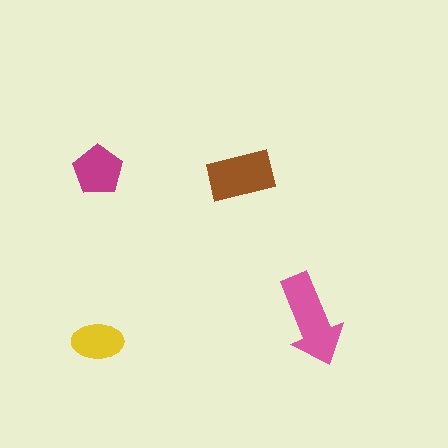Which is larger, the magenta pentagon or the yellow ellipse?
The magenta pentagon.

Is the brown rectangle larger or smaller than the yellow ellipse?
Larger.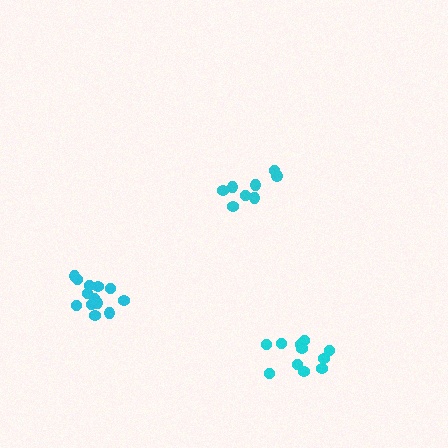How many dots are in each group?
Group 1: 8 dots, Group 2: 11 dots, Group 3: 13 dots (32 total).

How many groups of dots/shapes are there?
There are 3 groups.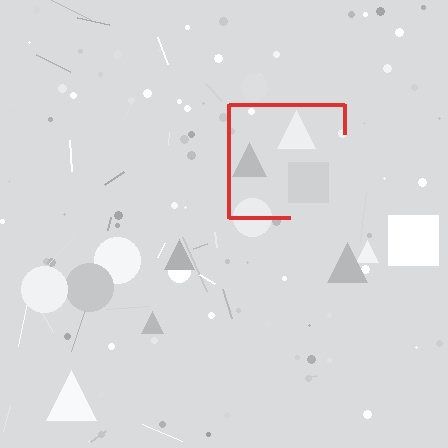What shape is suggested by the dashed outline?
The dashed outline suggests a square.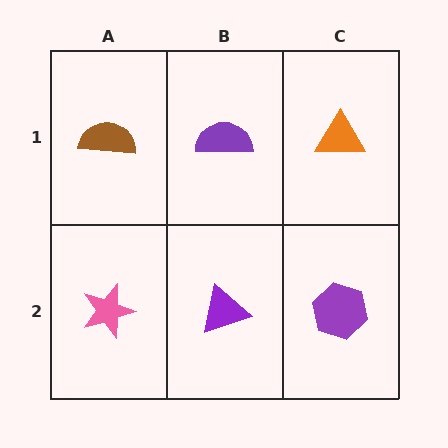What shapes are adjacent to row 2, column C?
An orange triangle (row 1, column C), a purple triangle (row 2, column B).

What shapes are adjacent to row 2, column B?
A purple semicircle (row 1, column B), a pink star (row 2, column A), a purple hexagon (row 2, column C).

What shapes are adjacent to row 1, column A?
A pink star (row 2, column A), a purple semicircle (row 1, column B).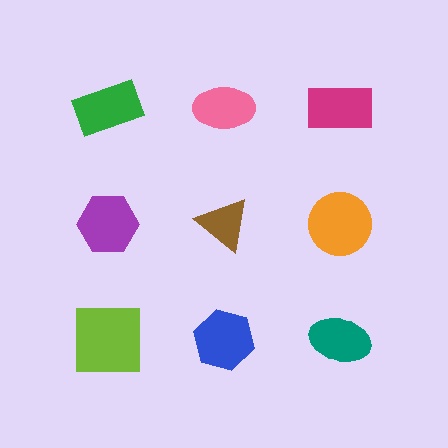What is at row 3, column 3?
A teal ellipse.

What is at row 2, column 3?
An orange circle.